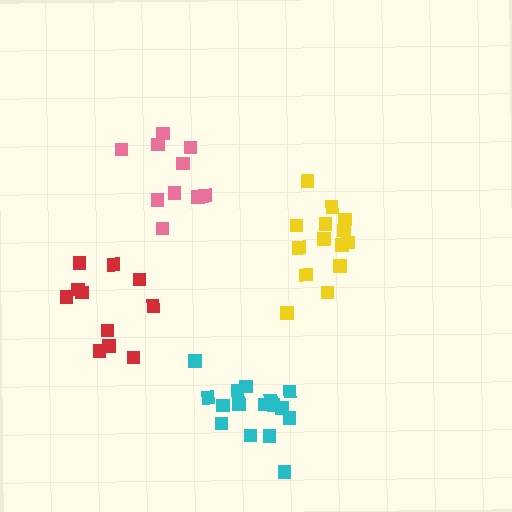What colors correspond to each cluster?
The clusters are colored: cyan, pink, yellow, red.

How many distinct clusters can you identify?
There are 4 distinct clusters.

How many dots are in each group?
Group 1: 16 dots, Group 2: 10 dots, Group 3: 14 dots, Group 4: 11 dots (51 total).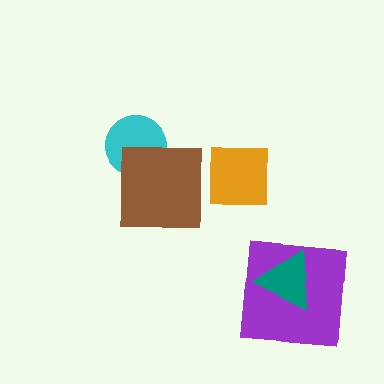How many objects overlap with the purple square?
1 object overlaps with the purple square.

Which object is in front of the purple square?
The teal triangle is in front of the purple square.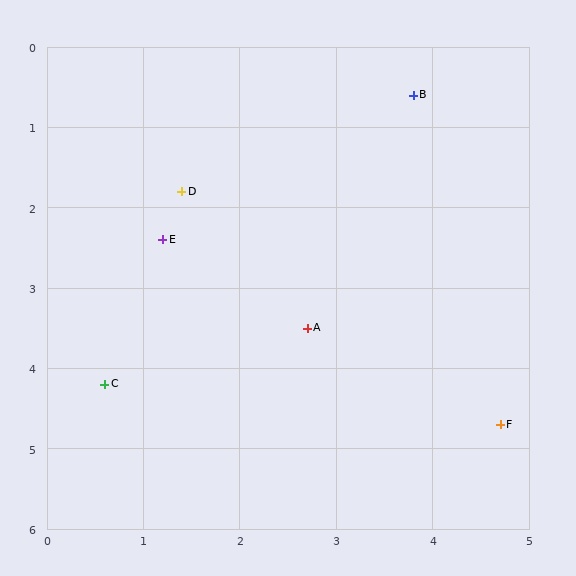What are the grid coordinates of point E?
Point E is at approximately (1.2, 2.4).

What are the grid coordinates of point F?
Point F is at approximately (4.7, 4.7).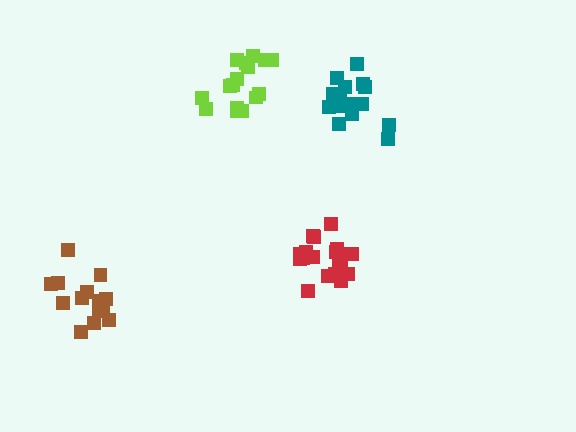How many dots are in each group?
Group 1: 19 dots, Group 2: 15 dots, Group 3: 17 dots, Group 4: 16 dots (67 total).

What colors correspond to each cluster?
The clusters are colored: red, brown, teal, lime.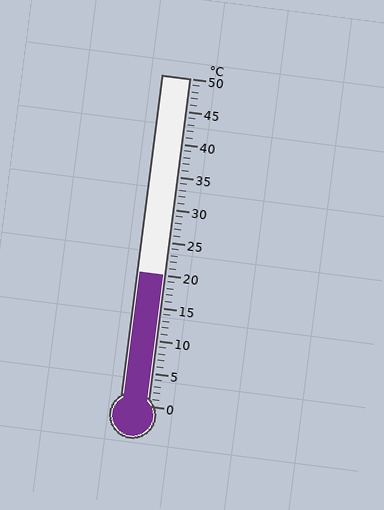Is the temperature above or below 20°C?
The temperature is at 20°C.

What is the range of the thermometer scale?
The thermometer scale ranges from 0°C to 50°C.